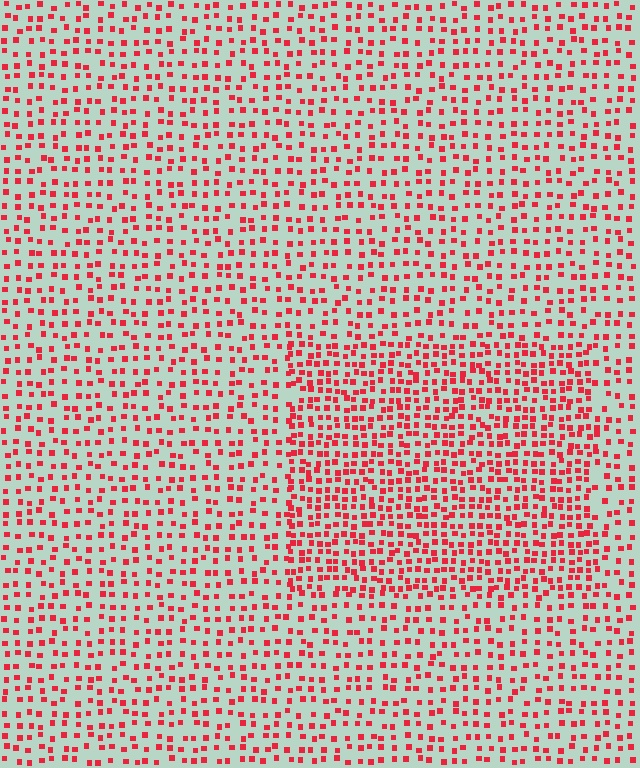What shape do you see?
I see a rectangle.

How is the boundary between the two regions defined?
The boundary is defined by a change in element density (approximately 1.7x ratio). All elements are the same color, size, and shape.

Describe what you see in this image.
The image contains small red elements arranged at two different densities. A rectangle-shaped region is visible where the elements are more densely packed than the surrounding area.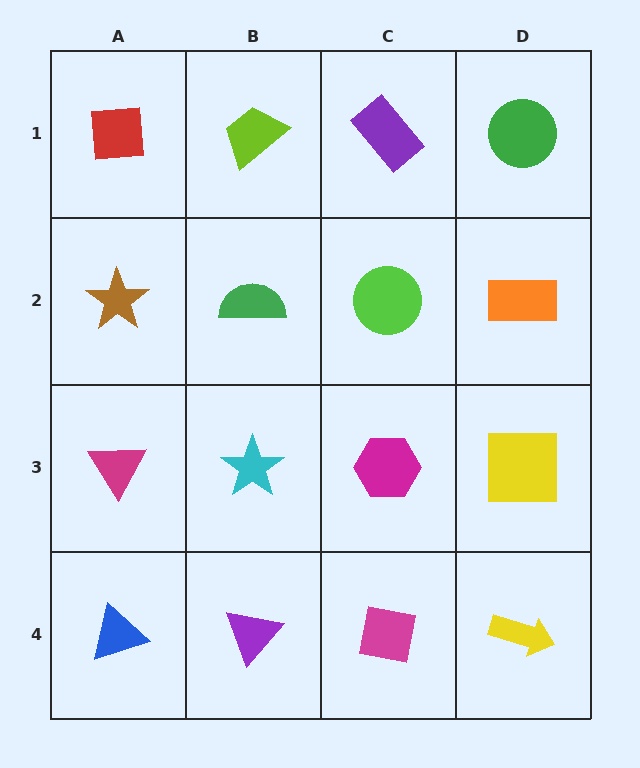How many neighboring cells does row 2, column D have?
3.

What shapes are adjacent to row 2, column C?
A purple rectangle (row 1, column C), a magenta hexagon (row 3, column C), a green semicircle (row 2, column B), an orange rectangle (row 2, column D).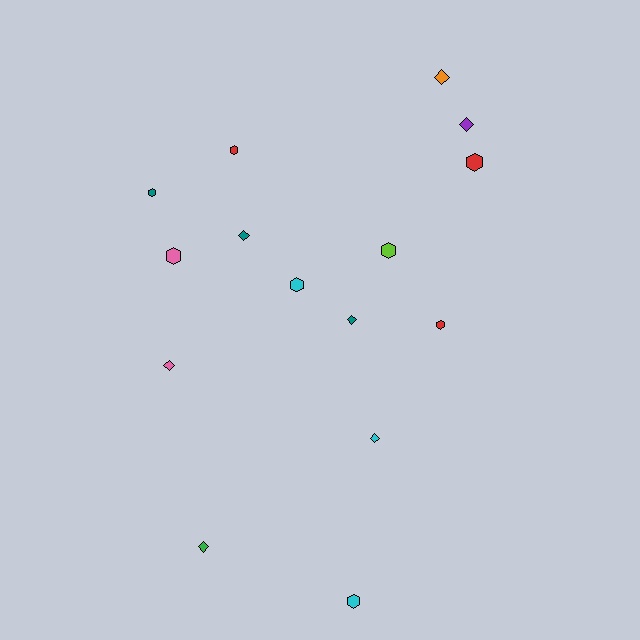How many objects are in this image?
There are 15 objects.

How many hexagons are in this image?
There are 8 hexagons.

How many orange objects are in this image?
There is 1 orange object.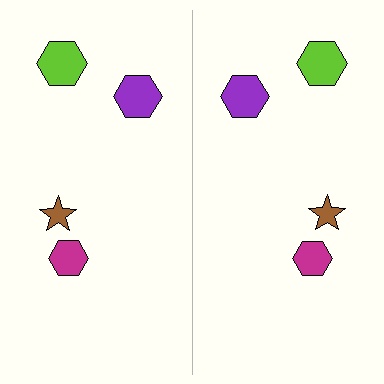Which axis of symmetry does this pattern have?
The pattern has a vertical axis of symmetry running through the center of the image.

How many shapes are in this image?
There are 8 shapes in this image.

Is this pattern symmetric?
Yes, this pattern has bilateral (reflection) symmetry.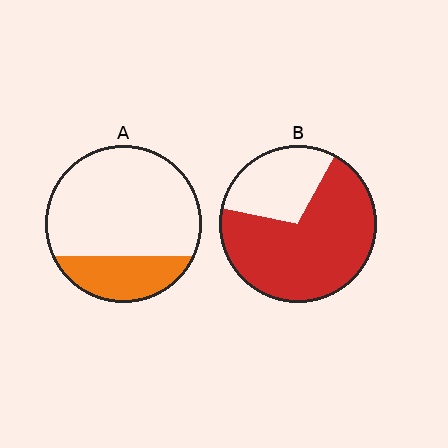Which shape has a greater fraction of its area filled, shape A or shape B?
Shape B.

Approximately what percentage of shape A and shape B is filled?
A is approximately 25% and B is approximately 70%.